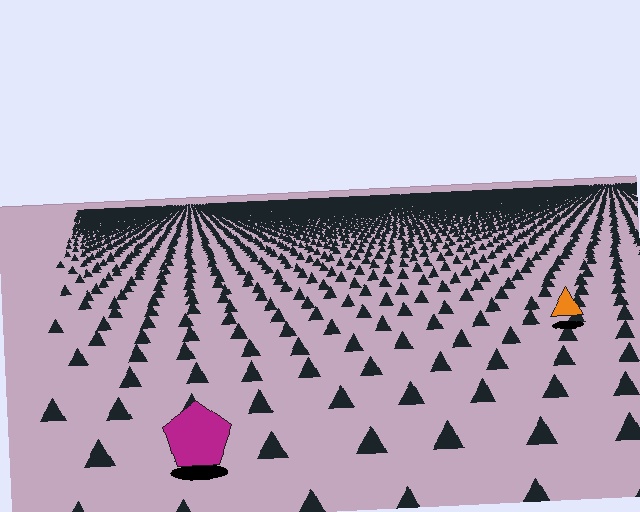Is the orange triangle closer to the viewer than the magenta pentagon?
No. The magenta pentagon is closer — you can tell from the texture gradient: the ground texture is coarser near it.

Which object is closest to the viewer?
The magenta pentagon is closest. The texture marks near it are larger and more spread out.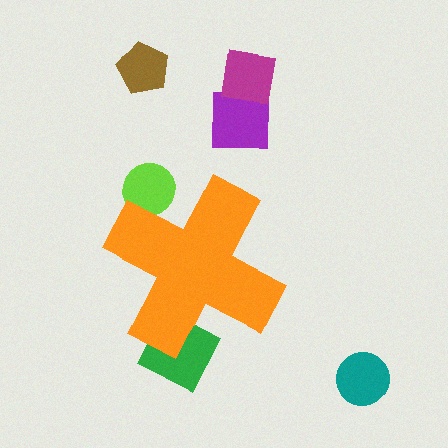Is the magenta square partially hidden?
No, the magenta square is fully visible.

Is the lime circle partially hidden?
Yes, the lime circle is partially hidden behind the orange cross.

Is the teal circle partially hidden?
No, the teal circle is fully visible.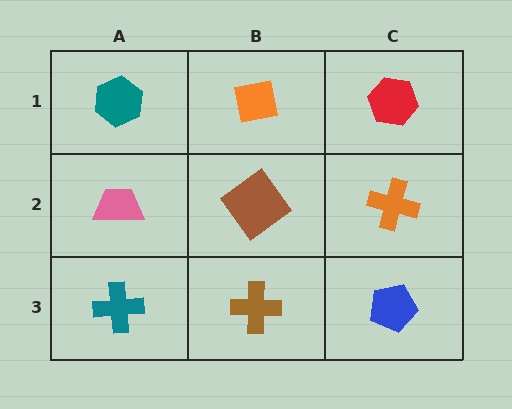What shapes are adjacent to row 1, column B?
A brown diamond (row 2, column B), a teal hexagon (row 1, column A), a red hexagon (row 1, column C).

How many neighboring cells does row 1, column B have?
3.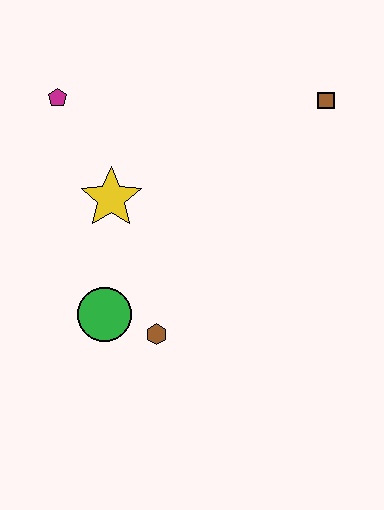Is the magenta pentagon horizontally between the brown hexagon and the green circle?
No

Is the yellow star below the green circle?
No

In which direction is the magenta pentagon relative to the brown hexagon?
The magenta pentagon is above the brown hexagon.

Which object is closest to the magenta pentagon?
The yellow star is closest to the magenta pentagon.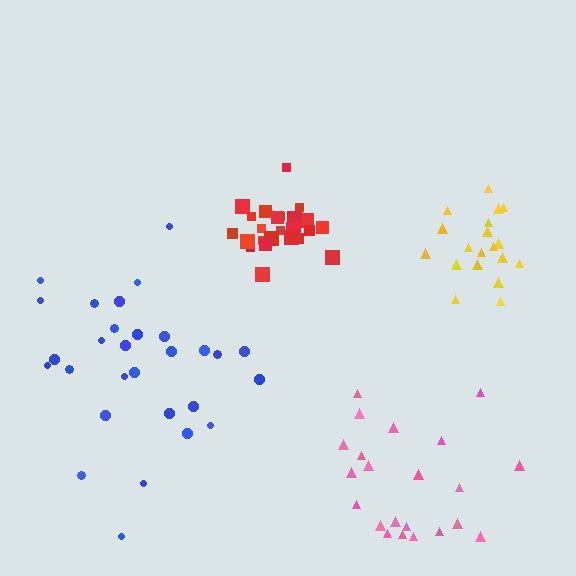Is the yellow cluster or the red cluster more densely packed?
Red.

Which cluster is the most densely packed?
Red.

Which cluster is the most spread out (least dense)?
Blue.